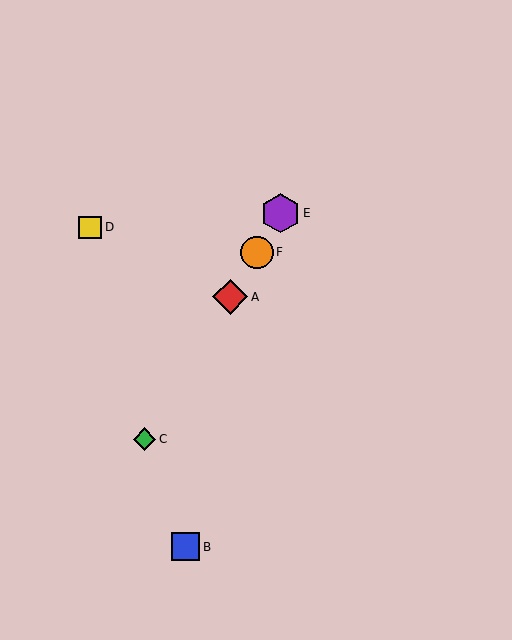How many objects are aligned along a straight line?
4 objects (A, C, E, F) are aligned along a straight line.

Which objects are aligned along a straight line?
Objects A, C, E, F are aligned along a straight line.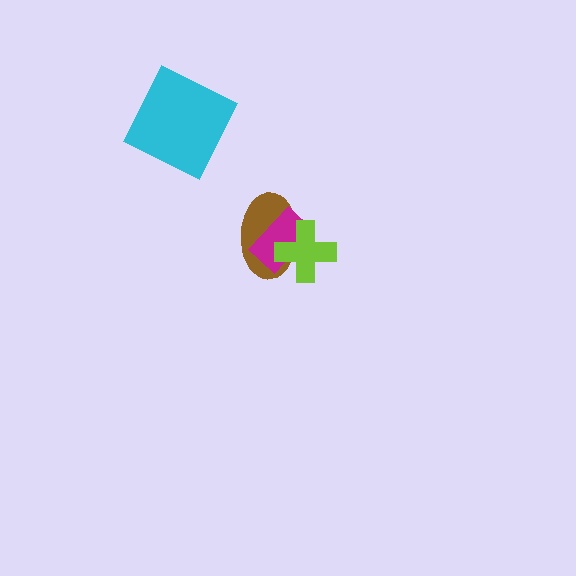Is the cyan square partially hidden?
No, no other shape covers it.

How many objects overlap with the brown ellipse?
2 objects overlap with the brown ellipse.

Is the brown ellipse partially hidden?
Yes, it is partially covered by another shape.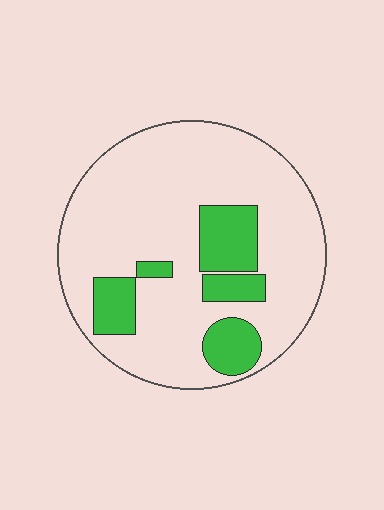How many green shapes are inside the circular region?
5.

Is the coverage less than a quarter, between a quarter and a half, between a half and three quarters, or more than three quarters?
Less than a quarter.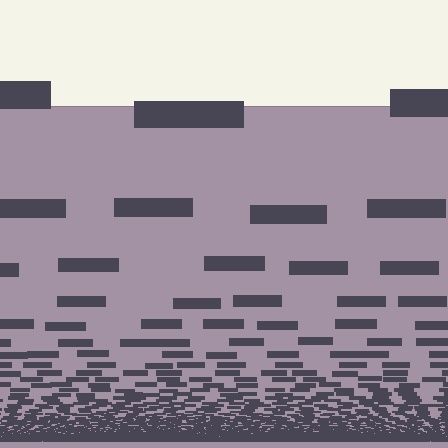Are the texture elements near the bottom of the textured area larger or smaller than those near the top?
Smaller. The gradient is inverted — elements near the bottom are smaller and denser.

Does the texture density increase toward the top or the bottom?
Density increases toward the bottom.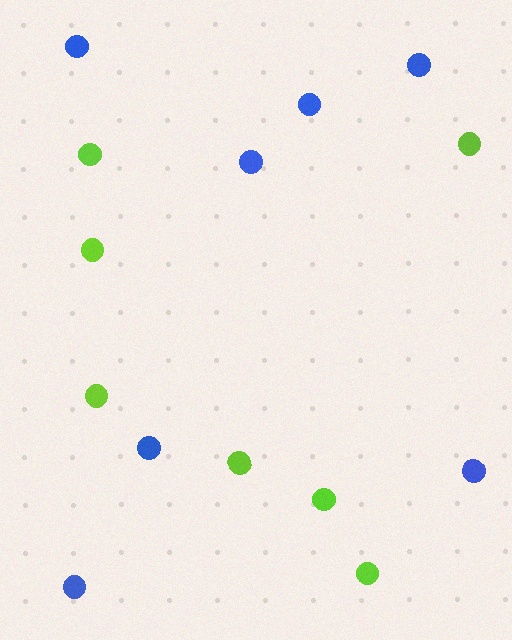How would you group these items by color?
There are 2 groups: one group of lime circles (7) and one group of blue circles (7).